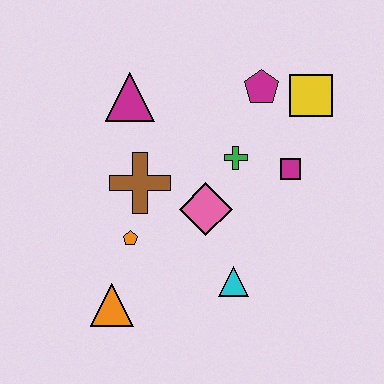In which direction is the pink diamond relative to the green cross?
The pink diamond is below the green cross.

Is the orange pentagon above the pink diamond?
No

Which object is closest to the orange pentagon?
The brown cross is closest to the orange pentagon.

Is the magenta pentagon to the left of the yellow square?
Yes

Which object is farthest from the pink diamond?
The yellow square is farthest from the pink diamond.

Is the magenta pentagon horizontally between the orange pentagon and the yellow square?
Yes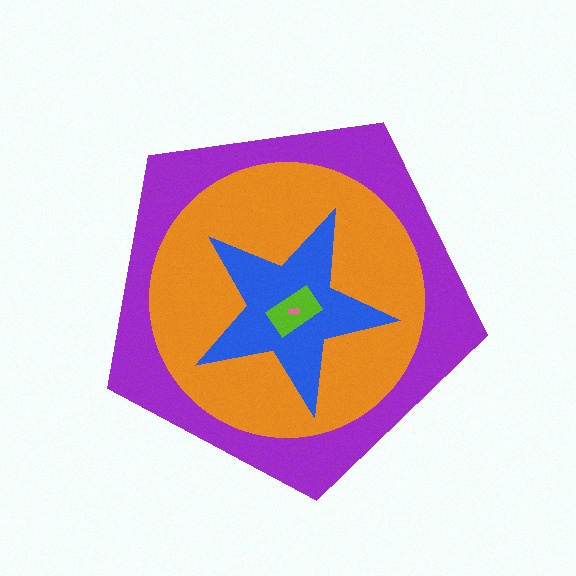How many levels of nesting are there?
5.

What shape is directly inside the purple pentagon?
The orange circle.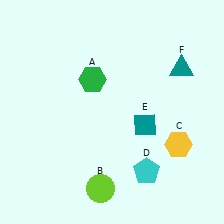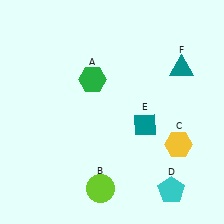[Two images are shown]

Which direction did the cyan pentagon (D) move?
The cyan pentagon (D) moved right.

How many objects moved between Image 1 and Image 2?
1 object moved between the two images.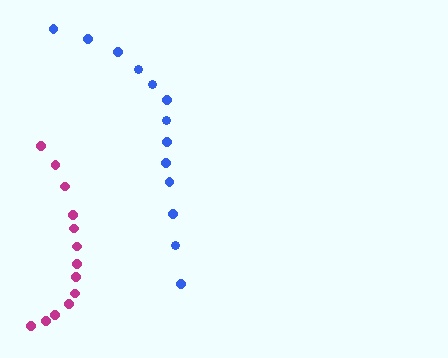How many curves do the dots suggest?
There are 2 distinct paths.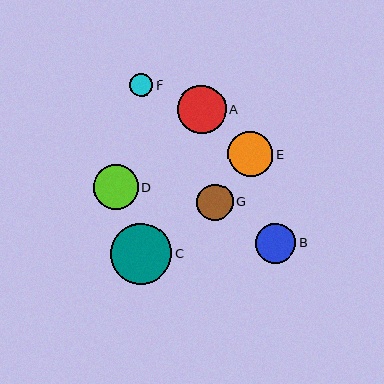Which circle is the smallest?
Circle F is the smallest with a size of approximately 23 pixels.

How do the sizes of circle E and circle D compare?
Circle E and circle D are approximately the same size.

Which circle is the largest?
Circle C is the largest with a size of approximately 61 pixels.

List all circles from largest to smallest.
From largest to smallest: C, A, E, D, B, G, F.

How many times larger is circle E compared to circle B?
Circle E is approximately 1.1 times the size of circle B.